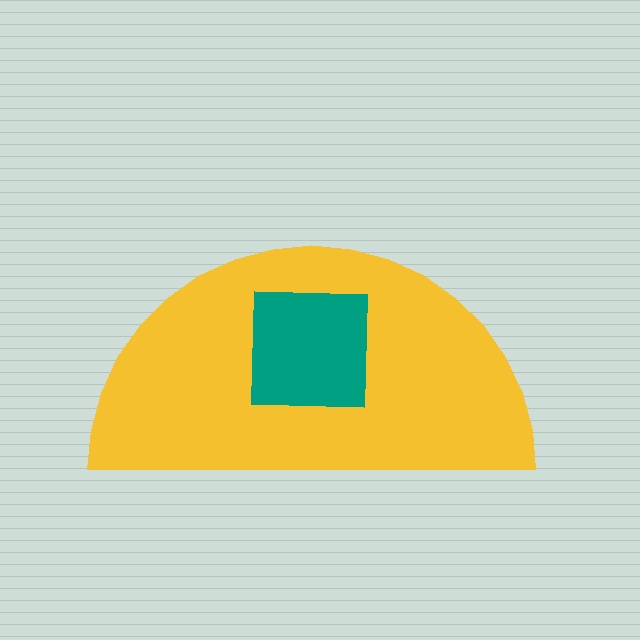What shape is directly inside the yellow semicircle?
The teal square.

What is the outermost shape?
The yellow semicircle.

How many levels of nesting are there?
2.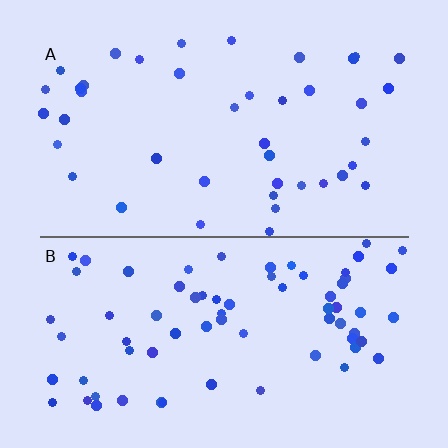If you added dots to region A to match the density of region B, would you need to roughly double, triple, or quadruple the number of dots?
Approximately double.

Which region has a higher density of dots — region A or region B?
B (the bottom).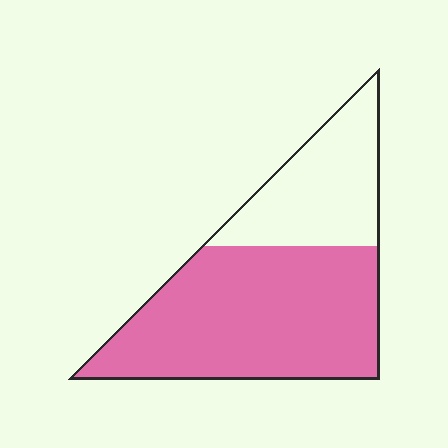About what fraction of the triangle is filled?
About two thirds (2/3).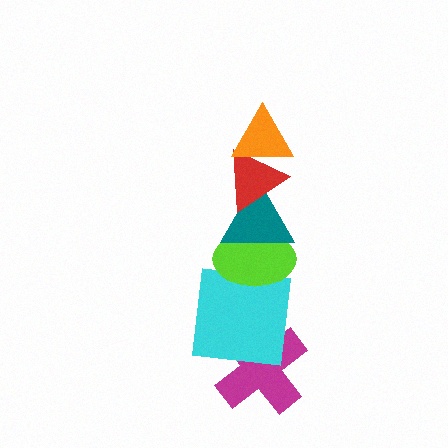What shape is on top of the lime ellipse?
The teal triangle is on top of the lime ellipse.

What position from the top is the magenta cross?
The magenta cross is 6th from the top.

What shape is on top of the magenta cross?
The cyan square is on top of the magenta cross.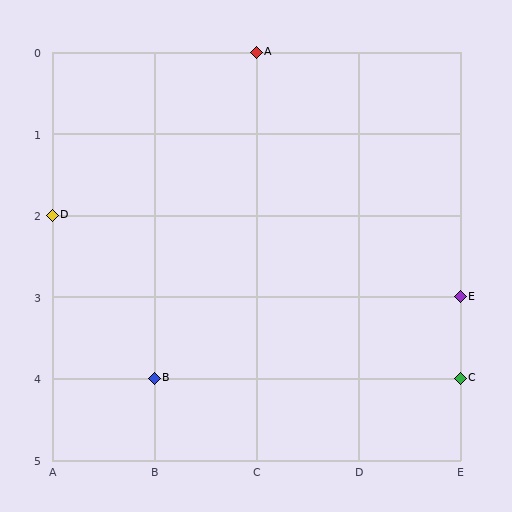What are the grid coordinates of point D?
Point D is at grid coordinates (A, 2).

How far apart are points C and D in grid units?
Points C and D are 4 columns and 2 rows apart (about 4.5 grid units diagonally).